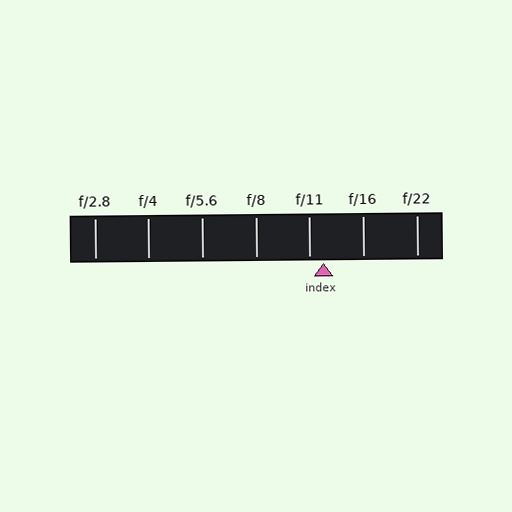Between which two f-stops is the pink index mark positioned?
The index mark is between f/11 and f/16.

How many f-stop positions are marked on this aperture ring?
There are 7 f-stop positions marked.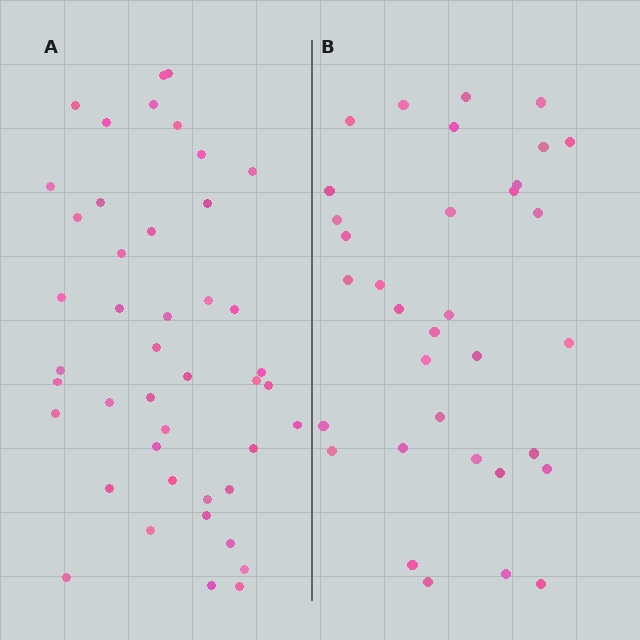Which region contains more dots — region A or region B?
Region A (the left region) has more dots.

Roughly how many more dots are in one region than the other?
Region A has roughly 10 or so more dots than region B.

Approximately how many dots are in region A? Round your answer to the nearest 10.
About 40 dots. (The exact count is 44, which rounds to 40.)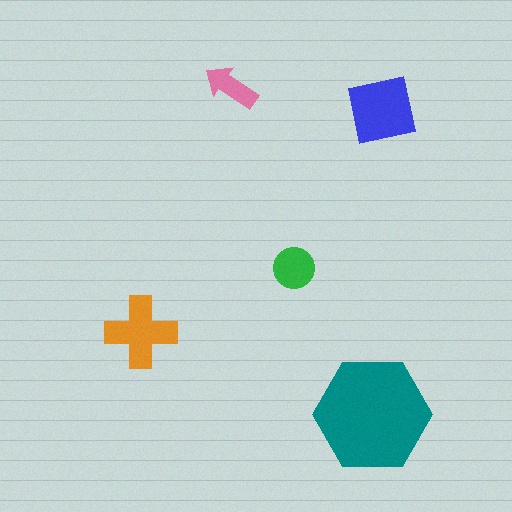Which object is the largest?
The teal hexagon.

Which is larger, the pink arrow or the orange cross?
The orange cross.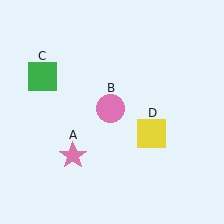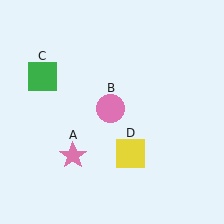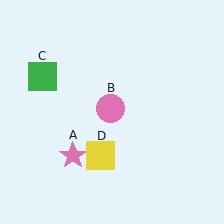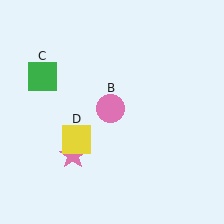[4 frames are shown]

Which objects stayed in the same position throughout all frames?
Pink star (object A) and pink circle (object B) and green square (object C) remained stationary.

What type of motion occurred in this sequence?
The yellow square (object D) rotated clockwise around the center of the scene.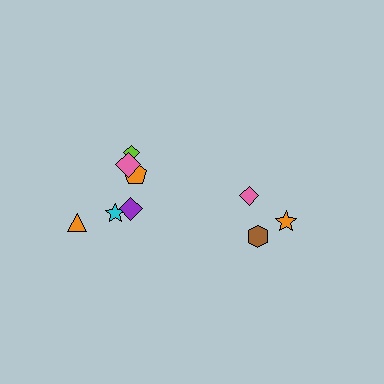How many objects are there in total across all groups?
There are 9 objects.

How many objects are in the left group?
There are 6 objects.